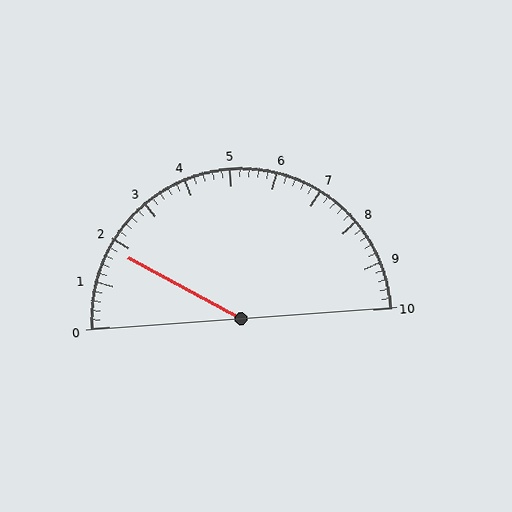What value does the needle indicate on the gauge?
The needle indicates approximately 1.8.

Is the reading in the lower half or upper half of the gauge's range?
The reading is in the lower half of the range (0 to 10).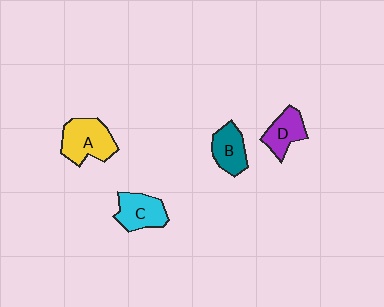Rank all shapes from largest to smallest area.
From largest to smallest: A (yellow), C (cyan), B (teal), D (purple).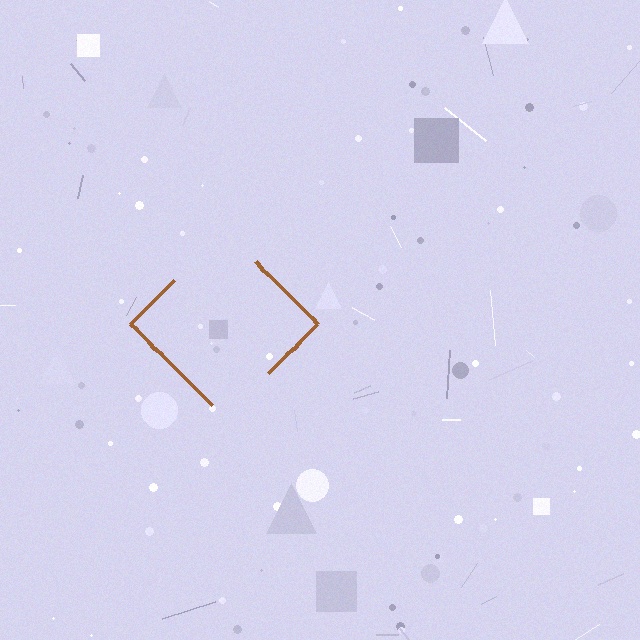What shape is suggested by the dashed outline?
The dashed outline suggests a diamond.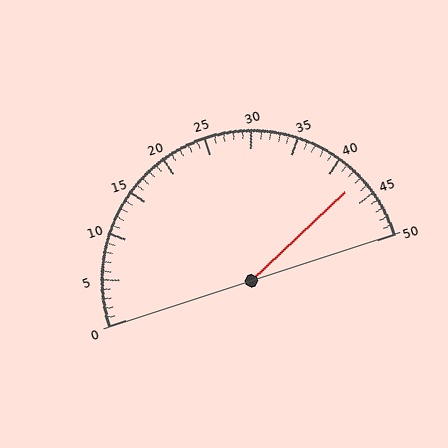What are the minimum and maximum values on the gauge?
The gauge ranges from 0 to 50.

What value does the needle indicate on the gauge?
The needle indicates approximately 43.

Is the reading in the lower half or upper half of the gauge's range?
The reading is in the upper half of the range (0 to 50).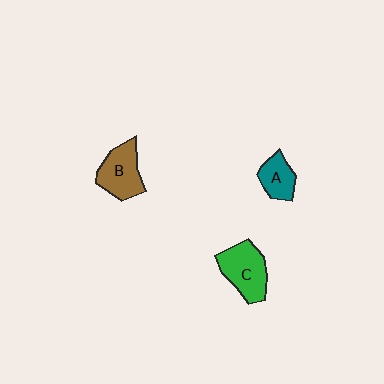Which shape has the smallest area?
Shape A (teal).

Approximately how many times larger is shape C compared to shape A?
Approximately 1.7 times.